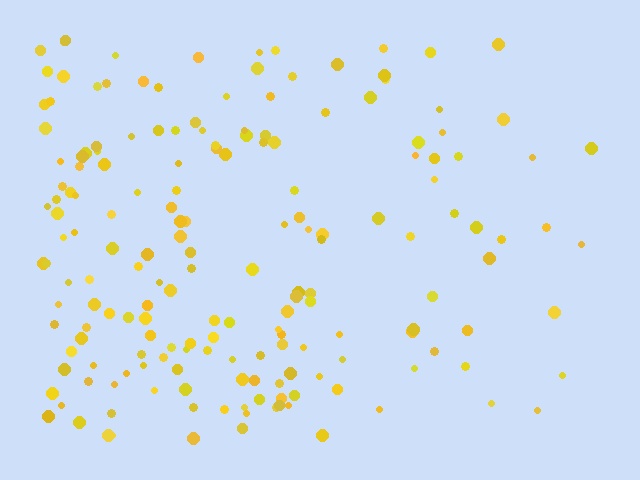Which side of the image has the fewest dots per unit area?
The right.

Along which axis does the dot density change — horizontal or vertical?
Horizontal.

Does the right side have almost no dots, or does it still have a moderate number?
Still a moderate number, just noticeably fewer than the left.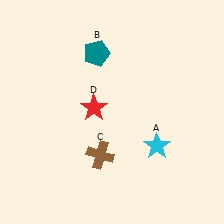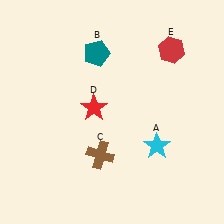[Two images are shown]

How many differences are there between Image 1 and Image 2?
There is 1 difference between the two images.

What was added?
A red hexagon (E) was added in Image 2.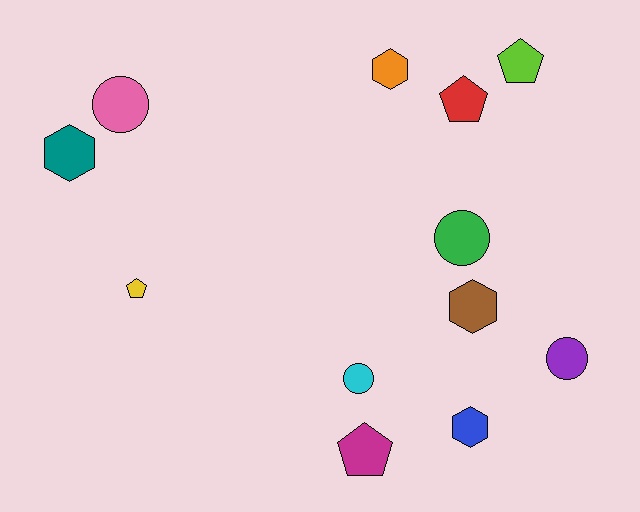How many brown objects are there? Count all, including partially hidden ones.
There is 1 brown object.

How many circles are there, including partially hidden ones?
There are 4 circles.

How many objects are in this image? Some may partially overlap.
There are 12 objects.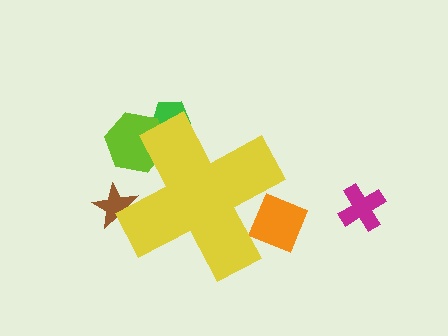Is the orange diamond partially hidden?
Yes, the orange diamond is partially hidden behind the yellow cross.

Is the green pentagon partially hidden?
Yes, the green pentagon is partially hidden behind the yellow cross.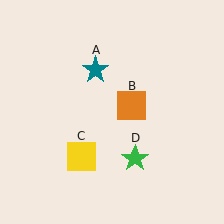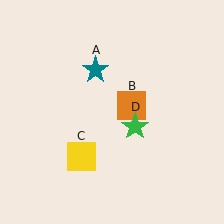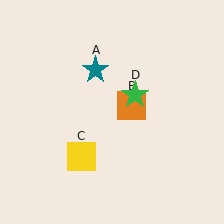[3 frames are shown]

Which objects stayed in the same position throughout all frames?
Teal star (object A) and orange square (object B) and yellow square (object C) remained stationary.